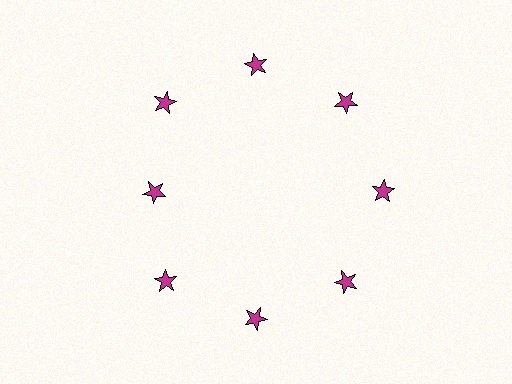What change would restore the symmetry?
The symmetry would be restored by moving it outward, back onto the ring so that all 8 stars sit at equal angles and equal distance from the center.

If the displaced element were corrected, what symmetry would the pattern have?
It would have 8-fold rotational symmetry — the pattern would map onto itself every 45 degrees.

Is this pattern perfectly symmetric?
No. The 8 magenta stars are arranged in a ring, but one element near the 9 o'clock position is pulled inward toward the center, breaking the 8-fold rotational symmetry.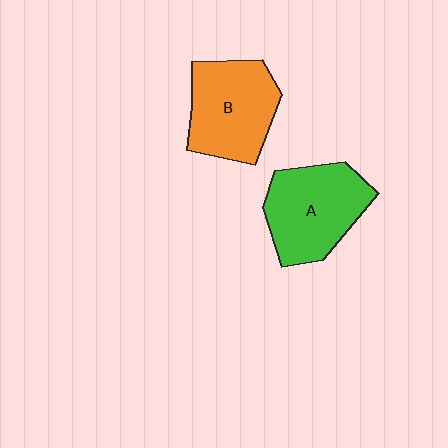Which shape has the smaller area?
Shape B (orange).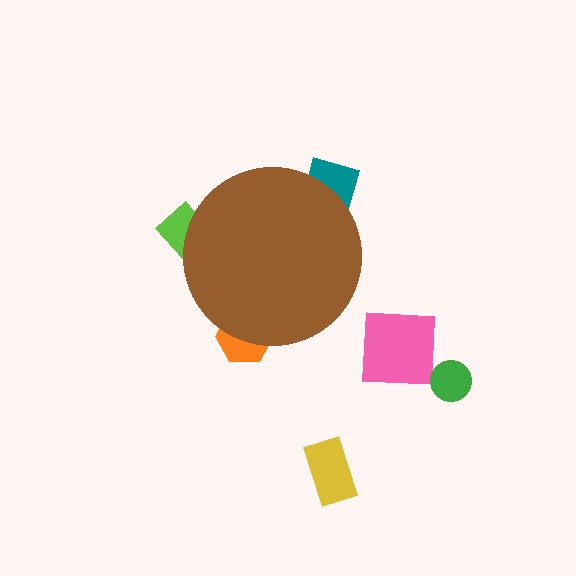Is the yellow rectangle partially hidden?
No, the yellow rectangle is fully visible.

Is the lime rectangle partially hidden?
Yes, the lime rectangle is partially hidden behind the brown circle.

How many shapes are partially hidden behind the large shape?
3 shapes are partially hidden.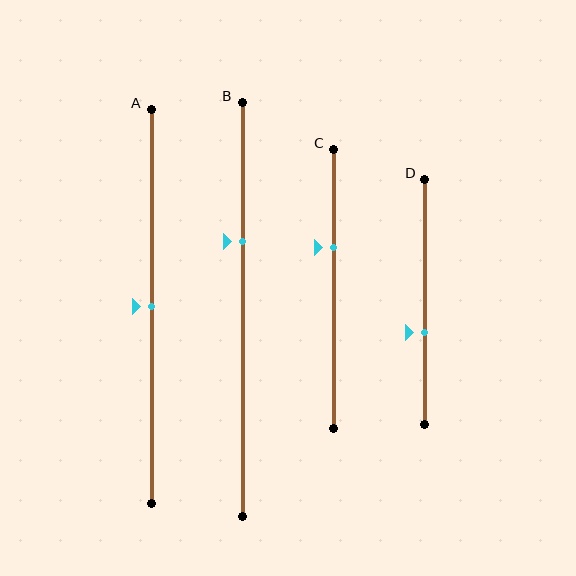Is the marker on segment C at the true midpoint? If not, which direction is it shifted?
No, the marker on segment C is shifted upward by about 15% of the segment length.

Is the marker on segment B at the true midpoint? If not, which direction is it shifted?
No, the marker on segment B is shifted upward by about 16% of the segment length.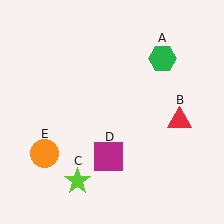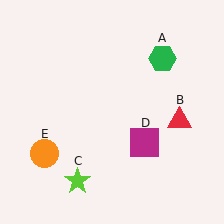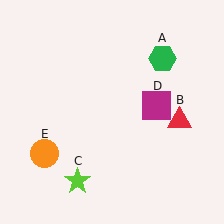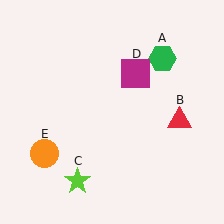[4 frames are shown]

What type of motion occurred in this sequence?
The magenta square (object D) rotated counterclockwise around the center of the scene.